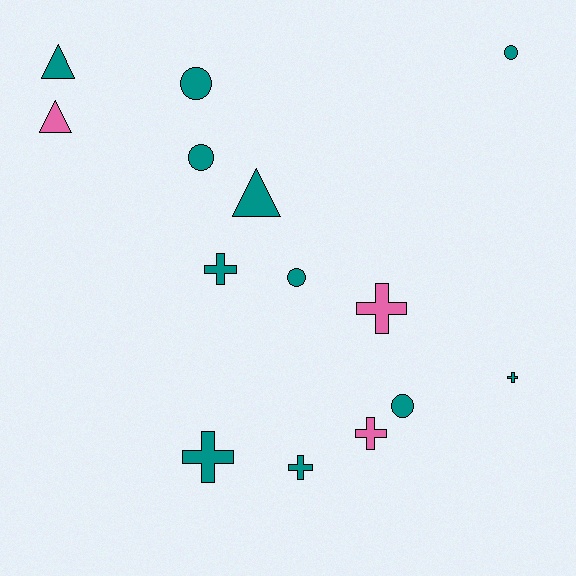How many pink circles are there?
There are no pink circles.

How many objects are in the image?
There are 14 objects.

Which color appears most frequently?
Teal, with 11 objects.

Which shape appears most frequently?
Cross, with 6 objects.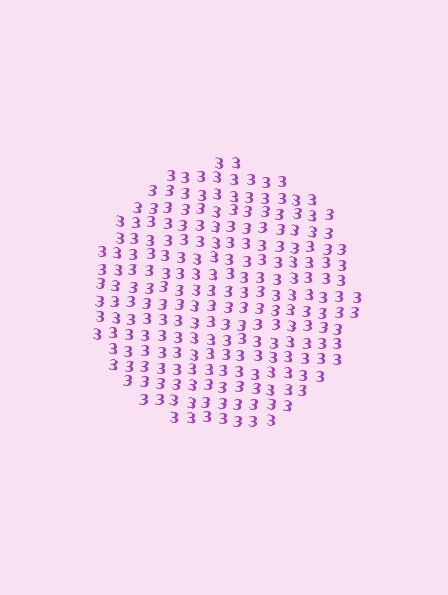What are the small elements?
The small elements are digit 3's.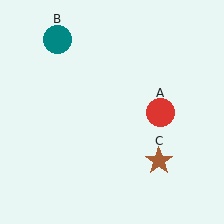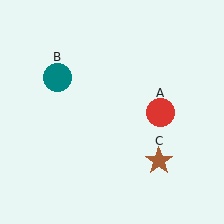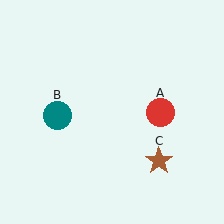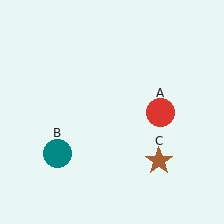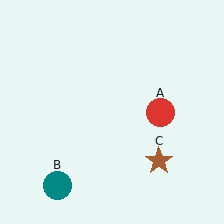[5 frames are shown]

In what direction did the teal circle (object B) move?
The teal circle (object B) moved down.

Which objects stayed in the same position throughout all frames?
Red circle (object A) and brown star (object C) remained stationary.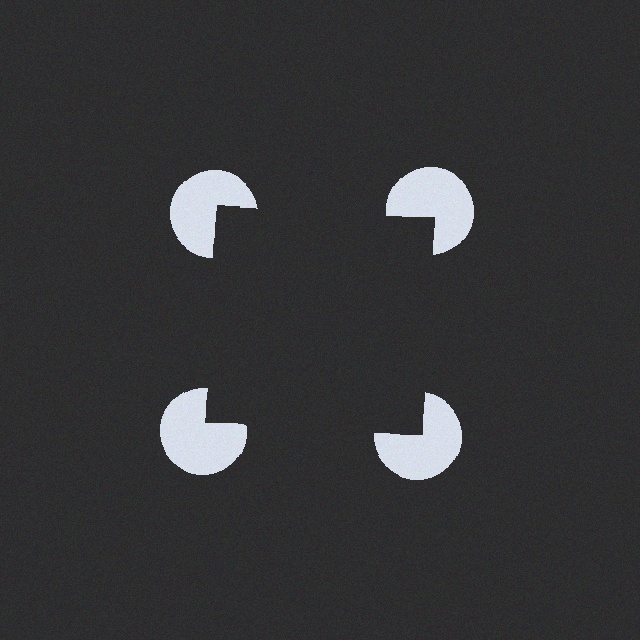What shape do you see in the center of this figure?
An illusory square — its edges are inferred from the aligned wedge cuts in the pac-man discs, not physically drawn.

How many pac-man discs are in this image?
There are 4 — one at each vertex of the illusory square.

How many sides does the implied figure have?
4 sides.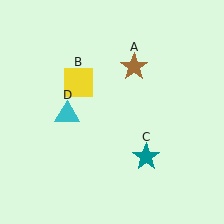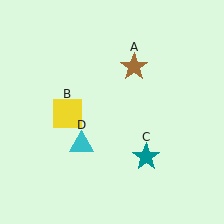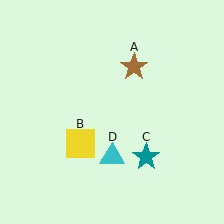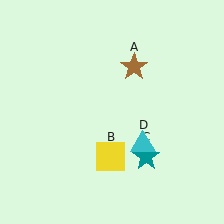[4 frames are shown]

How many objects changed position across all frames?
2 objects changed position: yellow square (object B), cyan triangle (object D).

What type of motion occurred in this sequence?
The yellow square (object B), cyan triangle (object D) rotated counterclockwise around the center of the scene.